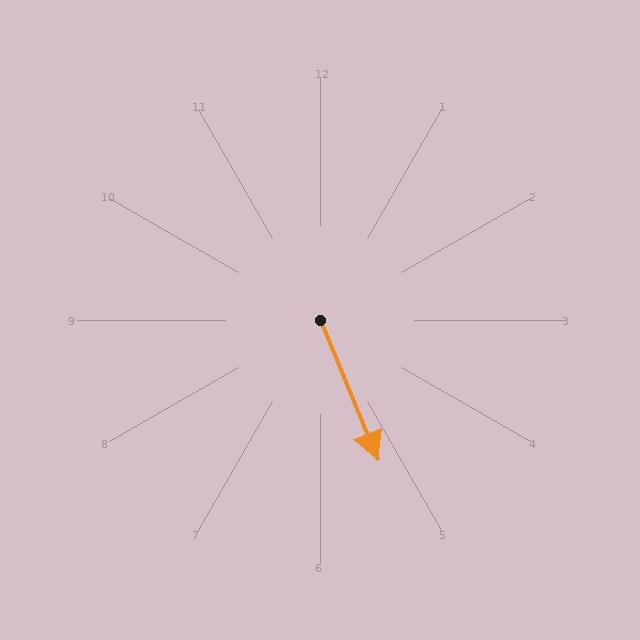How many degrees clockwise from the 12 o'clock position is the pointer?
Approximately 158 degrees.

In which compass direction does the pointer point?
South.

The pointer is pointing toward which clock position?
Roughly 5 o'clock.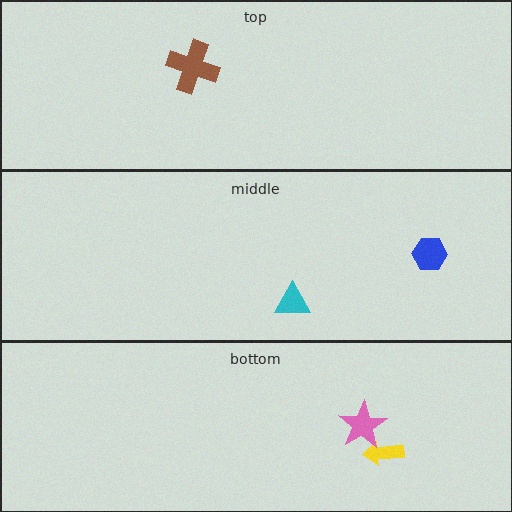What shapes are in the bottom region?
The yellow arrow, the pink star.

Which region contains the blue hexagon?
The middle region.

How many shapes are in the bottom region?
2.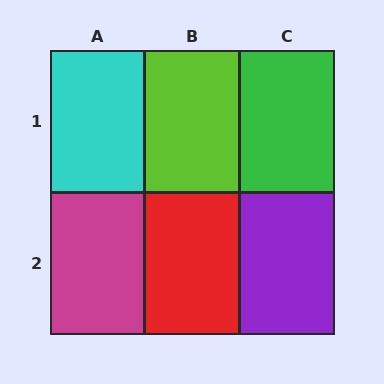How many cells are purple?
1 cell is purple.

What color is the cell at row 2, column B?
Red.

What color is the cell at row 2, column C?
Purple.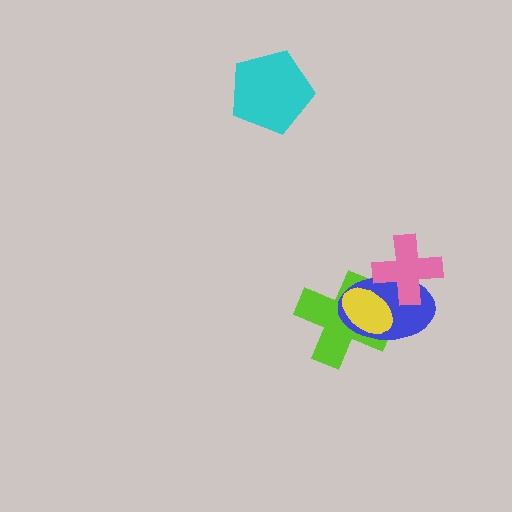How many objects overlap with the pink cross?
2 objects overlap with the pink cross.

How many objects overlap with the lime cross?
2 objects overlap with the lime cross.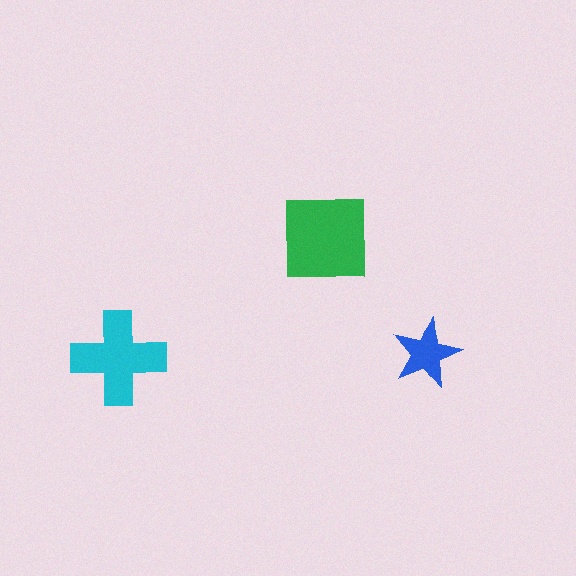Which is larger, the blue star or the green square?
The green square.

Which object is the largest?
The green square.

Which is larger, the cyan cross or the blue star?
The cyan cross.